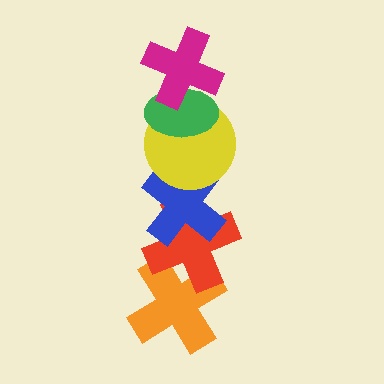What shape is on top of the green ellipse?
The magenta cross is on top of the green ellipse.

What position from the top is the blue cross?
The blue cross is 4th from the top.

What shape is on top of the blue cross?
The yellow circle is on top of the blue cross.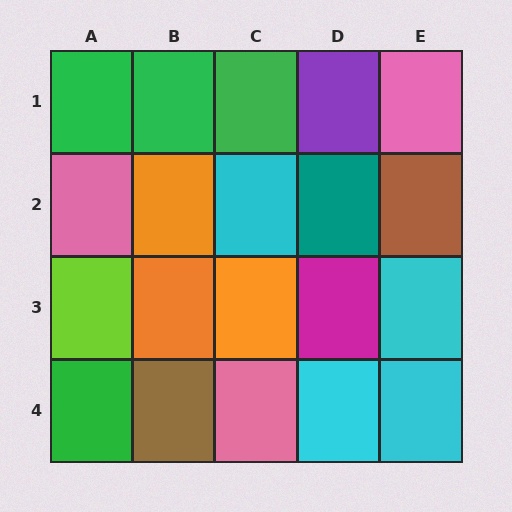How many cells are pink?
3 cells are pink.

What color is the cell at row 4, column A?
Green.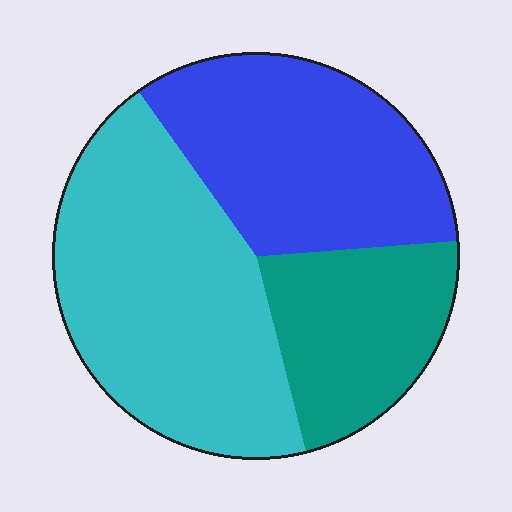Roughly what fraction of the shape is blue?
Blue covers 34% of the shape.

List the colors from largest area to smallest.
From largest to smallest: cyan, blue, teal.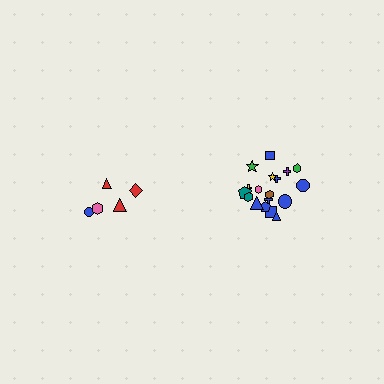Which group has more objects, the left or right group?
The right group.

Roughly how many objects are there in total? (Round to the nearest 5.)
Roughly 25 objects in total.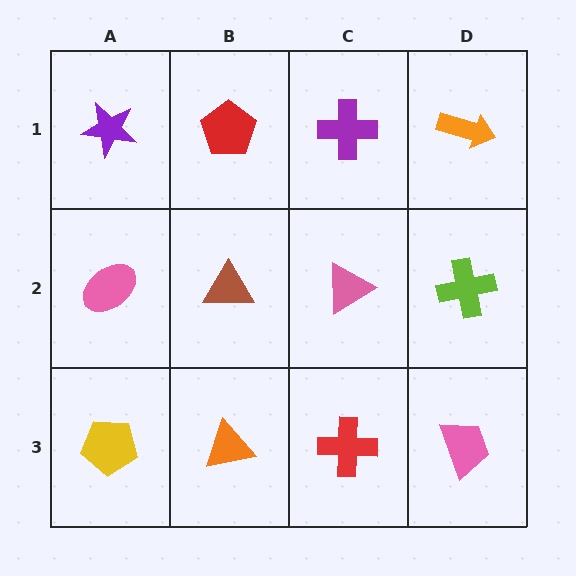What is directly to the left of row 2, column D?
A pink triangle.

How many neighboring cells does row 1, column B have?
3.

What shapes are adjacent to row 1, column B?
A brown triangle (row 2, column B), a purple star (row 1, column A), a purple cross (row 1, column C).